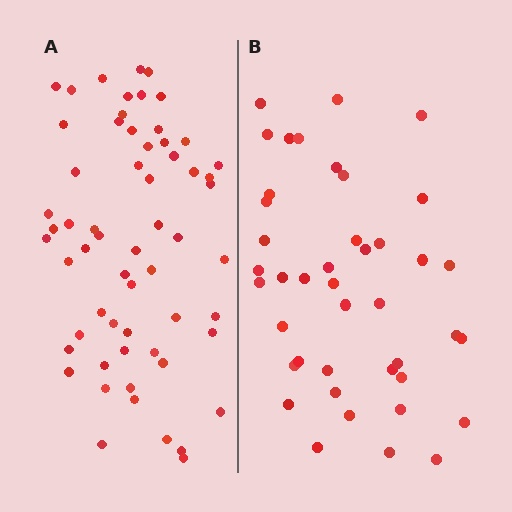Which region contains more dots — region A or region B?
Region A (the left region) has more dots.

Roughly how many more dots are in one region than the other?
Region A has approximately 20 more dots than region B.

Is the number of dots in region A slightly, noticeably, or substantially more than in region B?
Region A has noticeably more, but not dramatically so. The ratio is roughly 1.4 to 1.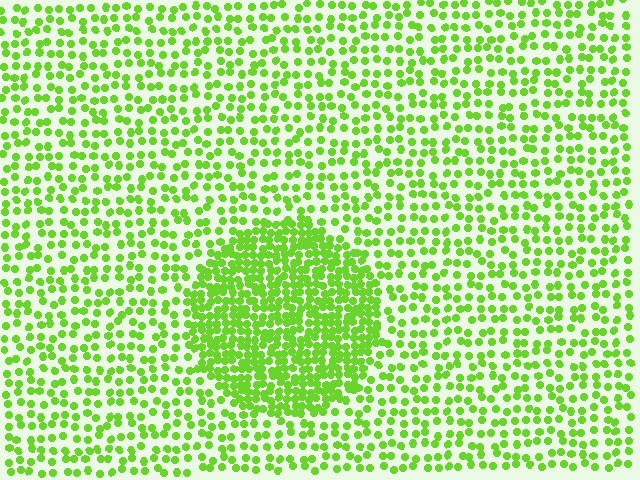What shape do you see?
I see a circle.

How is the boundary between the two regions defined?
The boundary is defined by a change in element density (approximately 2.2x ratio). All elements are the same color, size, and shape.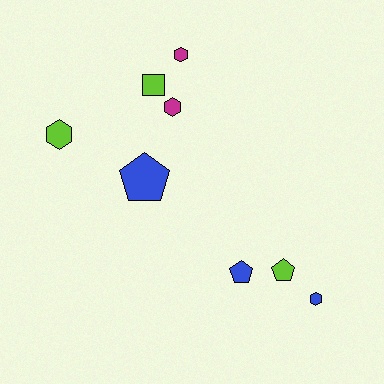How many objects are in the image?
There are 8 objects.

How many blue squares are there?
There are no blue squares.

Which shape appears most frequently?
Hexagon, with 4 objects.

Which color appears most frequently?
Lime, with 3 objects.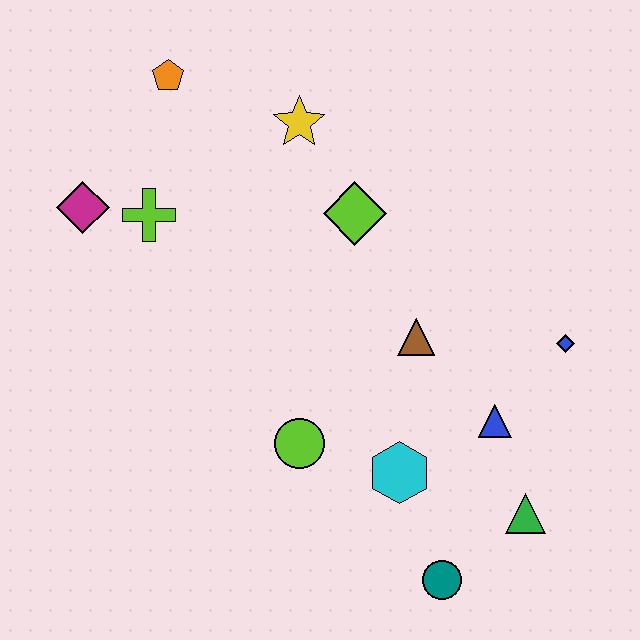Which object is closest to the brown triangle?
The blue triangle is closest to the brown triangle.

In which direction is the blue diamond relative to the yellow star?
The blue diamond is to the right of the yellow star.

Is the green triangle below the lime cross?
Yes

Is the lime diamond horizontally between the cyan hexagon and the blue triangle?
No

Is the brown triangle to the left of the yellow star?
No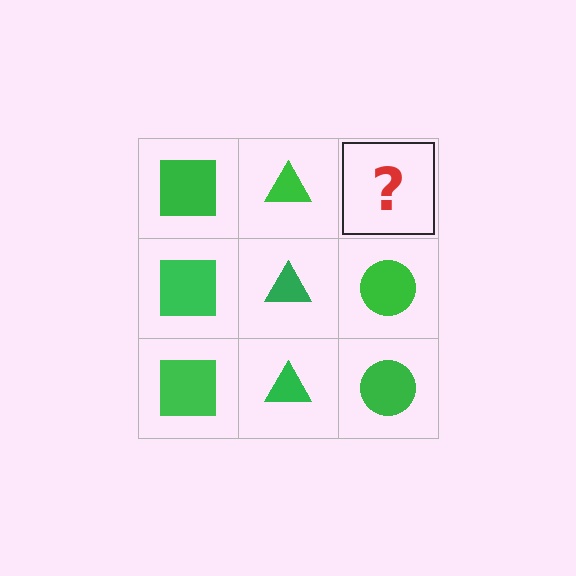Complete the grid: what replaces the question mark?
The question mark should be replaced with a green circle.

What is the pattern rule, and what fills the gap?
The rule is that each column has a consistent shape. The gap should be filled with a green circle.